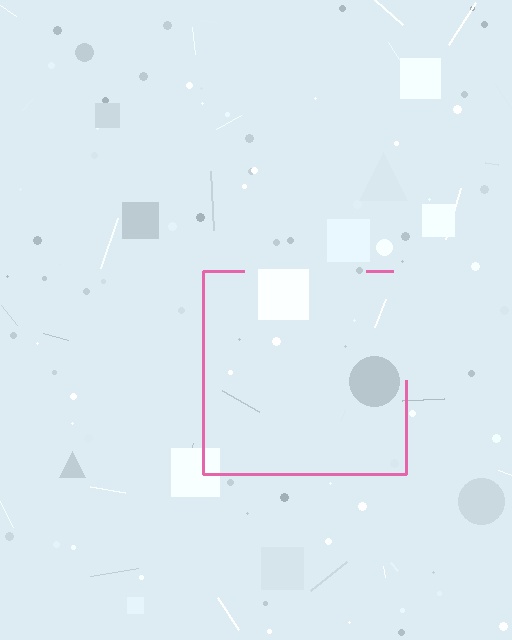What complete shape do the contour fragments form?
The contour fragments form a square.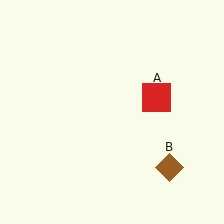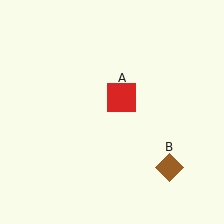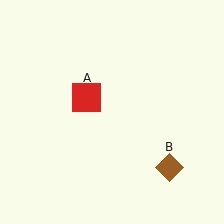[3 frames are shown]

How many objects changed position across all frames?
1 object changed position: red square (object A).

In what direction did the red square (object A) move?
The red square (object A) moved left.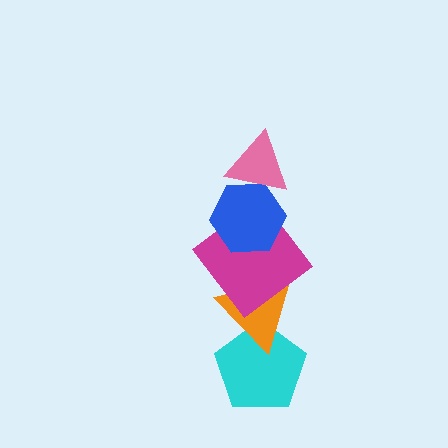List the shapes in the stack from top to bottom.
From top to bottom: the pink triangle, the blue hexagon, the magenta diamond, the orange triangle, the cyan pentagon.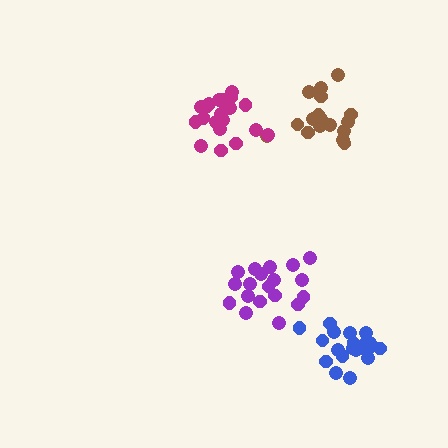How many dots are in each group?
Group 1: 19 dots, Group 2: 17 dots, Group 3: 20 dots, Group 4: 21 dots (77 total).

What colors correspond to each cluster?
The clusters are colored: purple, brown, blue, magenta.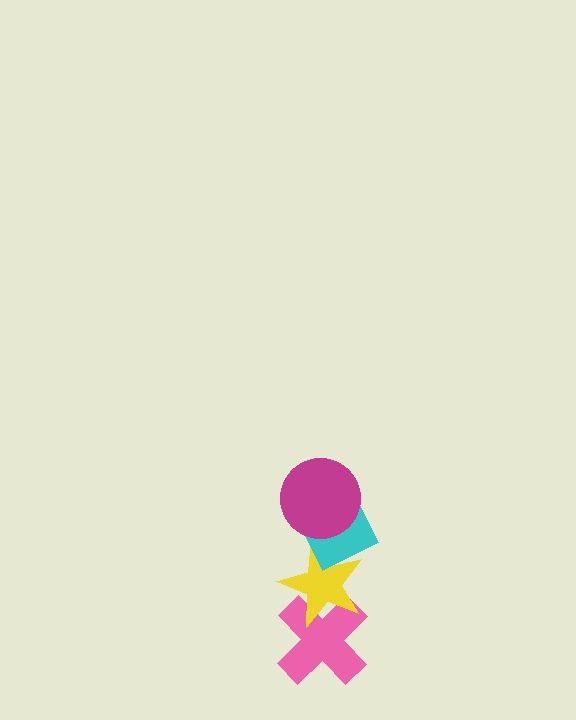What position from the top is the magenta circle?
The magenta circle is 1st from the top.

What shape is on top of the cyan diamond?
The magenta circle is on top of the cyan diamond.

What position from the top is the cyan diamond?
The cyan diamond is 2nd from the top.